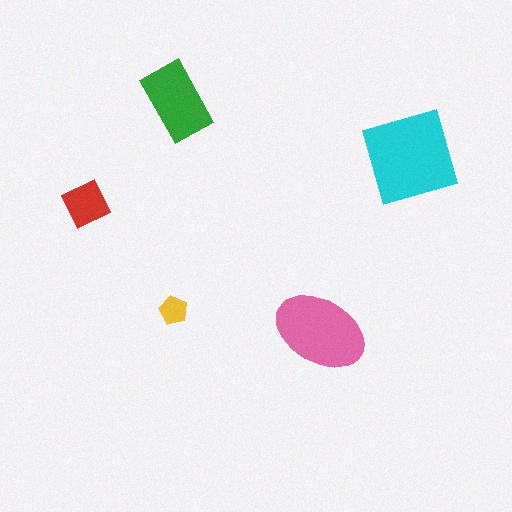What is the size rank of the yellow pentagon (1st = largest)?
5th.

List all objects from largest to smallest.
The cyan diamond, the pink ellipse, the green rectangle, the red square, the yellow pentagon.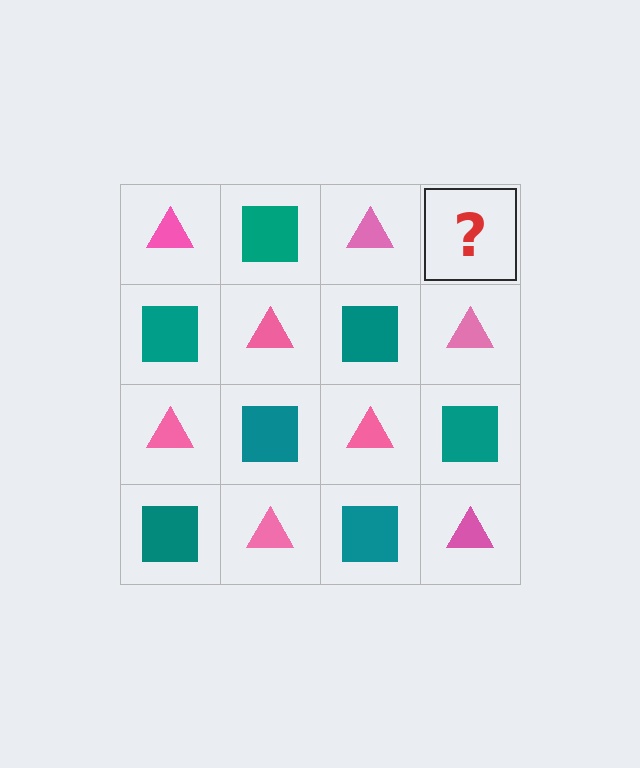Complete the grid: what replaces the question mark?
The question mark should be replaced with a teal square.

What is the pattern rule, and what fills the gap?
The rule is that it alternates pink triangle and teal square in a checkerboard pattern. The gap should be filled with a teal square.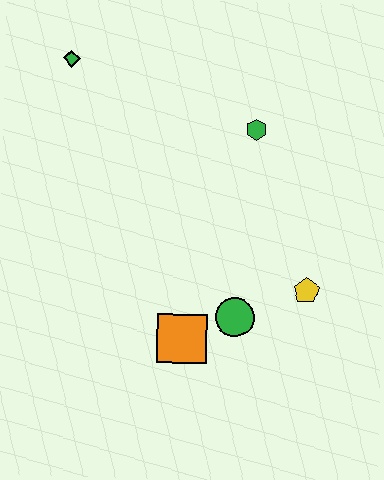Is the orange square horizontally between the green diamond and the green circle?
Yes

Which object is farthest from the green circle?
The green diamond is farthest from the green circle.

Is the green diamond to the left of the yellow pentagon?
Yes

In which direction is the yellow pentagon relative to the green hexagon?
The yellow pentagon is below the green hexagon.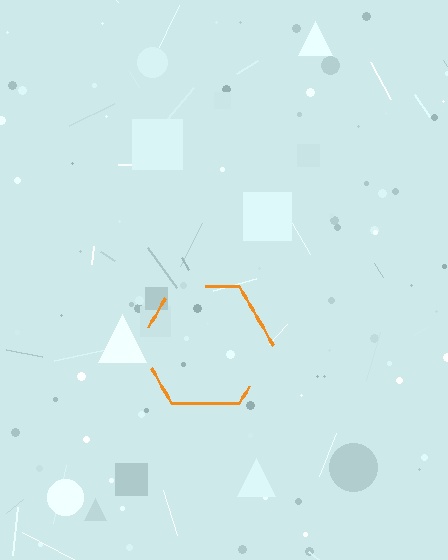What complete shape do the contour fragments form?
The contour fragments form a hexagon.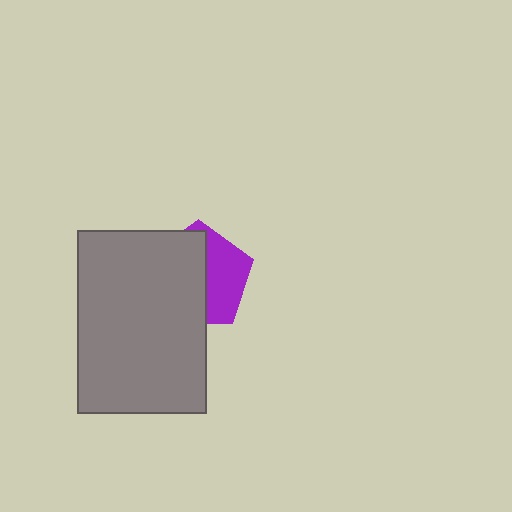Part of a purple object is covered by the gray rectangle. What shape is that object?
It is a pentagon.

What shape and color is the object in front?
The object in front is a gray rectangle.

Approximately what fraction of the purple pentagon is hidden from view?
Roughly 60% of the purple pentagon is hidden behind the gray rectangle.